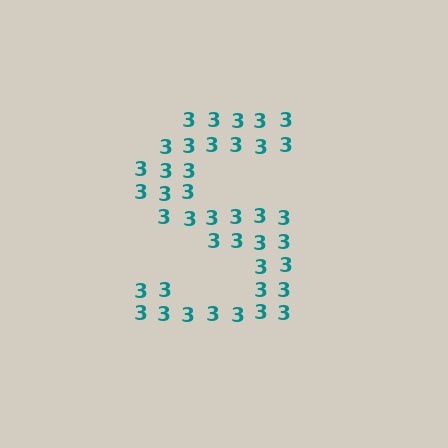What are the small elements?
The small elements are digit 3's.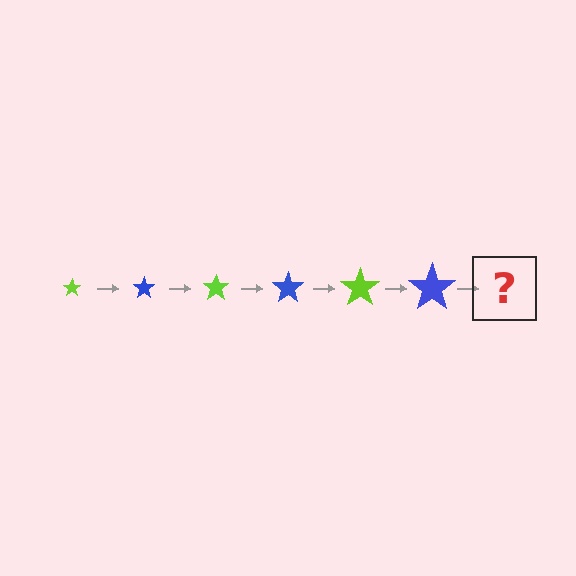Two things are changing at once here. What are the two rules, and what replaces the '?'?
The two rules are that the star grows larger each step and the color cycles through lime and blue. The '?' should be a lime star, larger than the previous one.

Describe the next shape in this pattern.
It should be a lime star, larger than the previous one.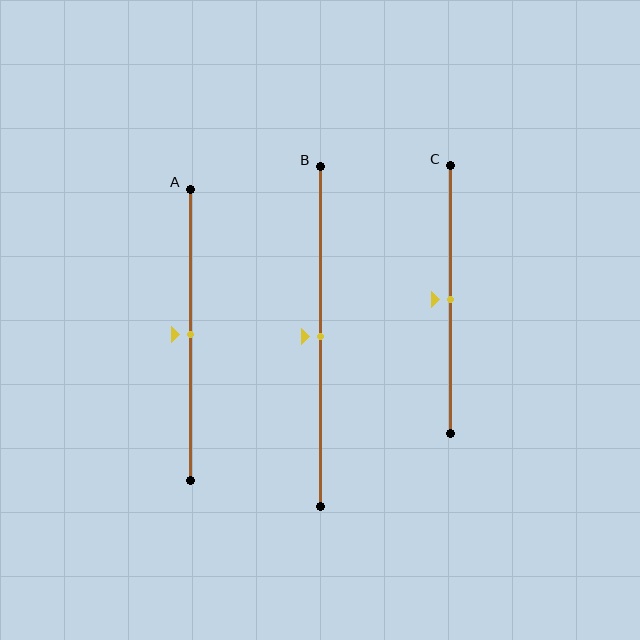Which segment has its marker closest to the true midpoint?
Segment A has its marker closest to the true midpoint.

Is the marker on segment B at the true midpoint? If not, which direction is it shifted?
Yes, the marker on segment B is at the true midpoint.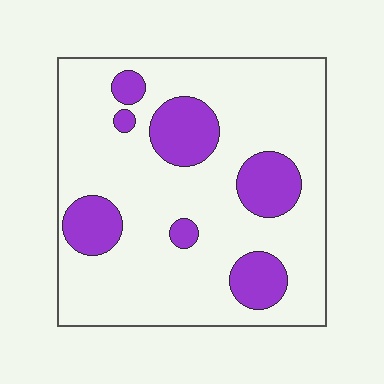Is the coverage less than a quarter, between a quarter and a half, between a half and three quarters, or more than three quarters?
Less than a quarter.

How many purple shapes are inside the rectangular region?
7.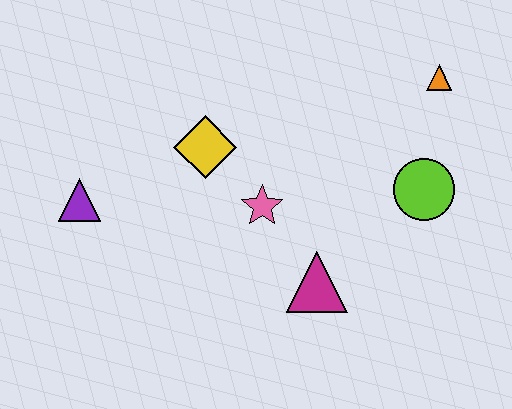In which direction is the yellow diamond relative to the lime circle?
The yellow diamond is to the left of the lime circle.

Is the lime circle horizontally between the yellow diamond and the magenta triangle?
No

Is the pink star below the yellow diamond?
Yes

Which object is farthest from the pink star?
The orange triangle is farthest from the pink star.